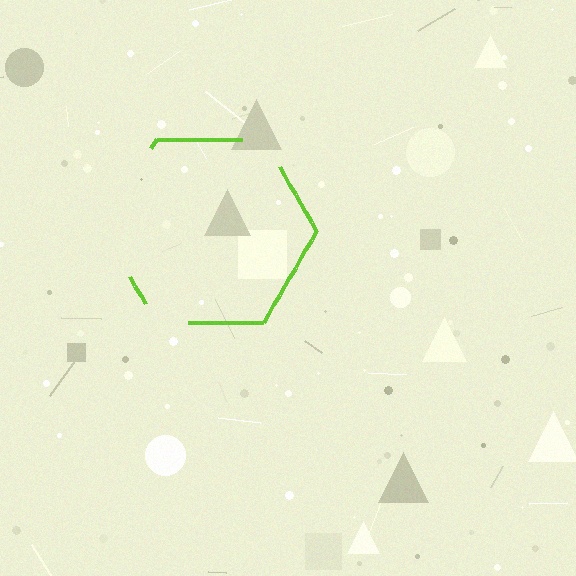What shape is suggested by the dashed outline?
The dashed outline suggests a hexagon.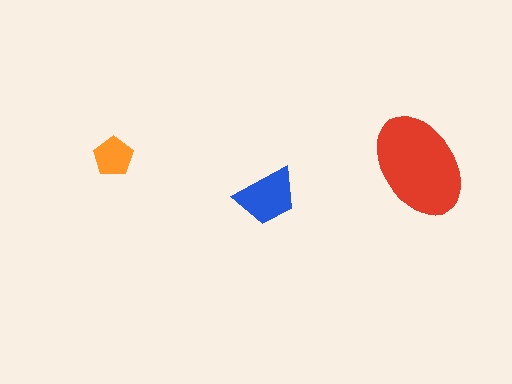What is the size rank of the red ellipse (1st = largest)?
1st.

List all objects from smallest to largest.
The orange pentagon, the blue trapezoid, the red ellipse.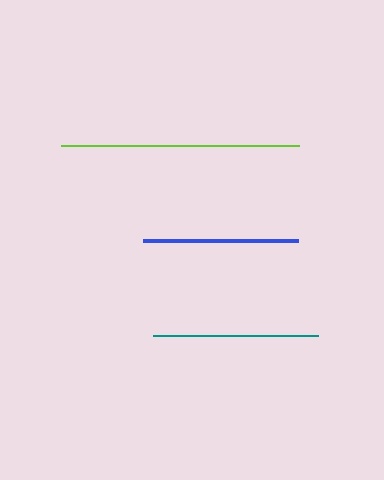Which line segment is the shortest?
The blue line is the shortest at approximately 155 pixels.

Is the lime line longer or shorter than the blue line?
The lime line is longer than the blue line.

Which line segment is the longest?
The lime line is the longest at approximately 238 pixels.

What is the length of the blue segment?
The blue segment is approximately 155 pixels long.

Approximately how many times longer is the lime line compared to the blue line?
The lime line is approximately 1.5 times the length of the blue line.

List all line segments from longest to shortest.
From longest to shortest: lime, teal, blue.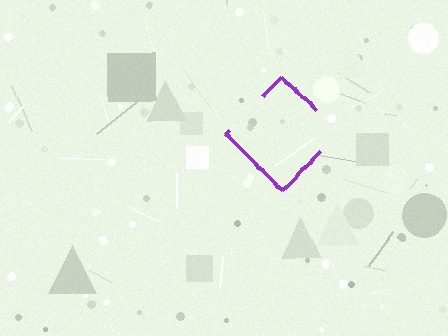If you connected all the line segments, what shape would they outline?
They would outline a diamond.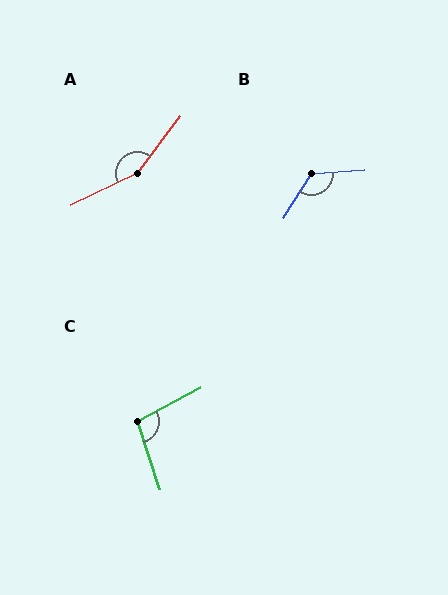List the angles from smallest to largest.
C (100°), B (127°), A (152°).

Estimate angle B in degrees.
Approximately 127 degrees.